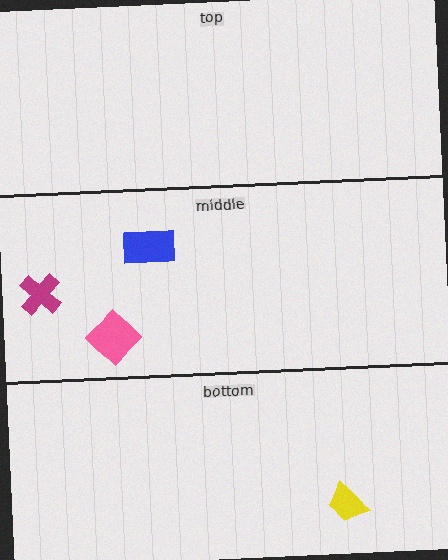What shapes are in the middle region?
The pink diamond, the magenta cross, the blue rectangle.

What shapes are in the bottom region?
The yellow trapezoid.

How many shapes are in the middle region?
3.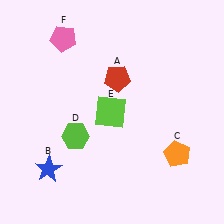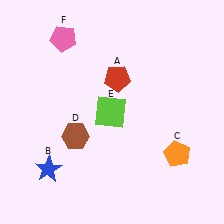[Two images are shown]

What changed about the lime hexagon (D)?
In Image 1, D is lime. In Image 2, it changed to brown.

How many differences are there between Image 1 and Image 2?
There is 1 difference between the two images.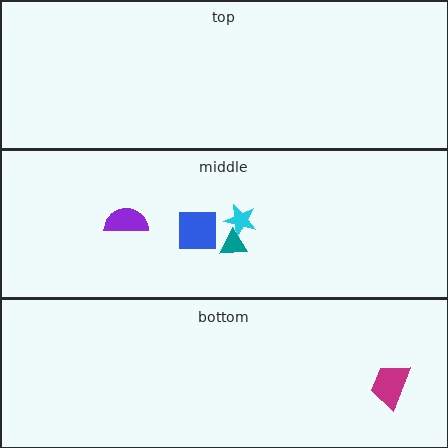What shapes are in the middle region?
The cyan star, the blue square, the purple semicircle, the teal triangle.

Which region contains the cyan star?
The middle region.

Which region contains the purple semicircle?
The middle region.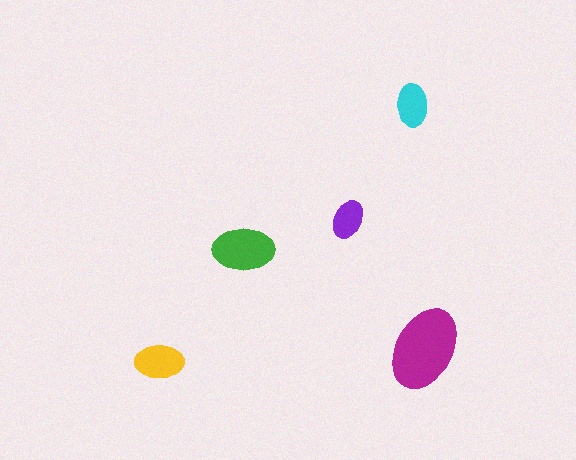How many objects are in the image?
There are 5 objects in the image.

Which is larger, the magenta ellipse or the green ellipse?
The magenta one.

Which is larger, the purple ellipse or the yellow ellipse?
The yellow one.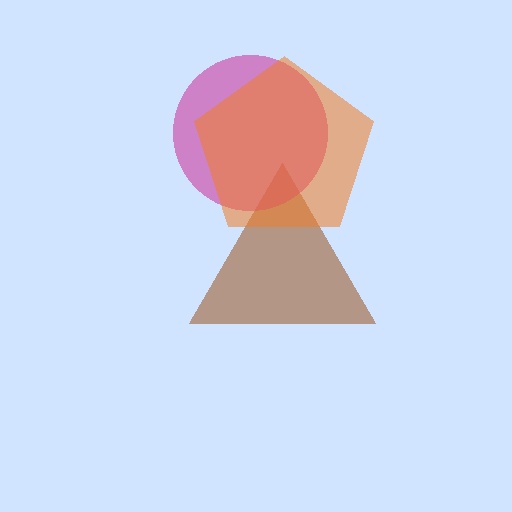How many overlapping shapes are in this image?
There are 3 overlapping shapes in the image.